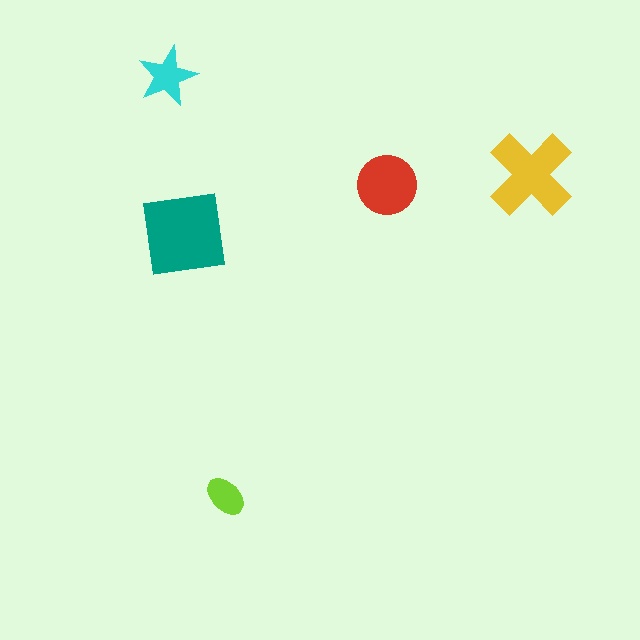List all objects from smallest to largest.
The lime ellipse, the cyan star, the red circle, the yellow cross, the teal square.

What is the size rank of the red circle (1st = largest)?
3rd.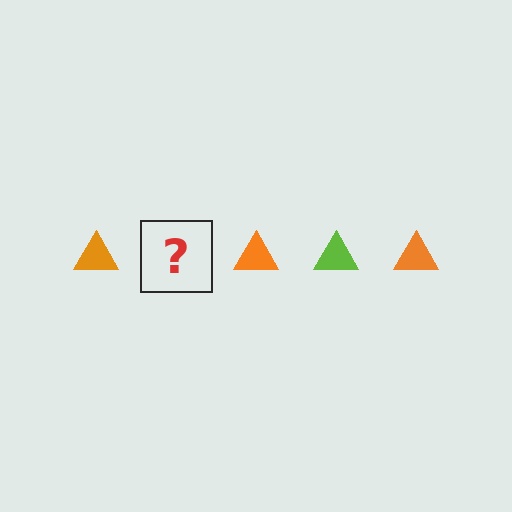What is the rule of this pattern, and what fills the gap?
The rule is that the pattern cycles through orange, lime triangles. The gap should be filled with a lime triangle.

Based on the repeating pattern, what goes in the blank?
The blank should be a lime triangle.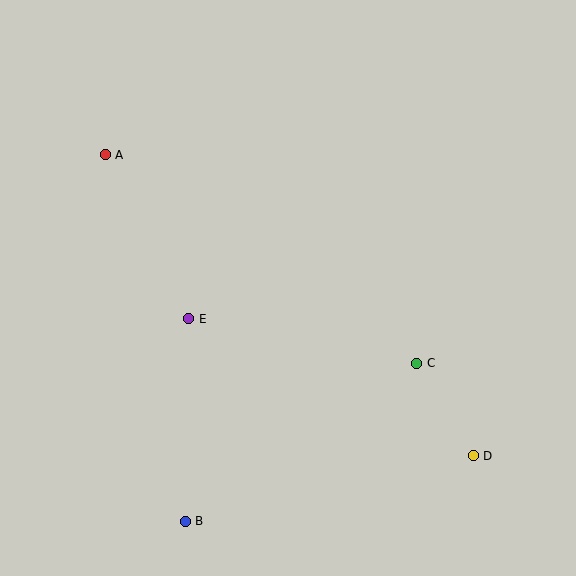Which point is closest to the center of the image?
Point E at (189, 319) is closest to the center.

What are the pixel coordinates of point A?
Point A is at (105, 155).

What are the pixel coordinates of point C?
Point C is at (417, 363).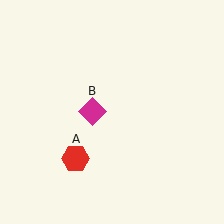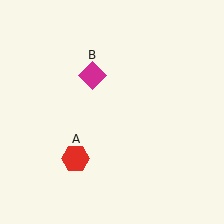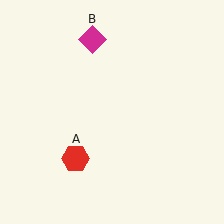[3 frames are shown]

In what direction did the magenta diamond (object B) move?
The magenta diamond (object B) moved up.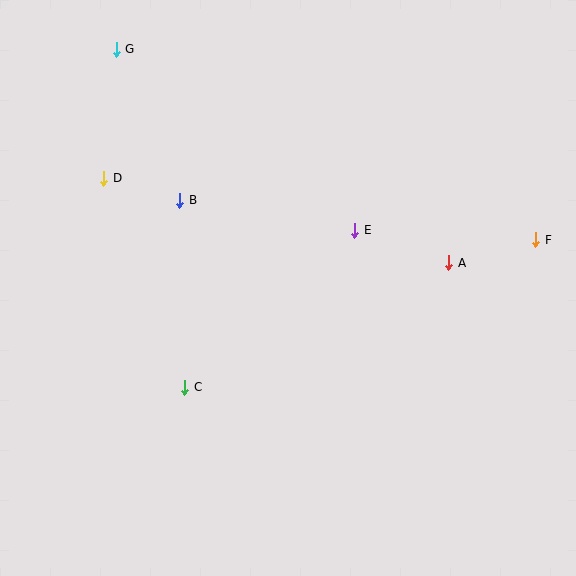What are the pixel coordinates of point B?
Point B is at (180, 200).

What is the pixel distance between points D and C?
The distance between D and C is 224 pixels.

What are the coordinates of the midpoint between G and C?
The midpoint between G and C is at (151, 218).